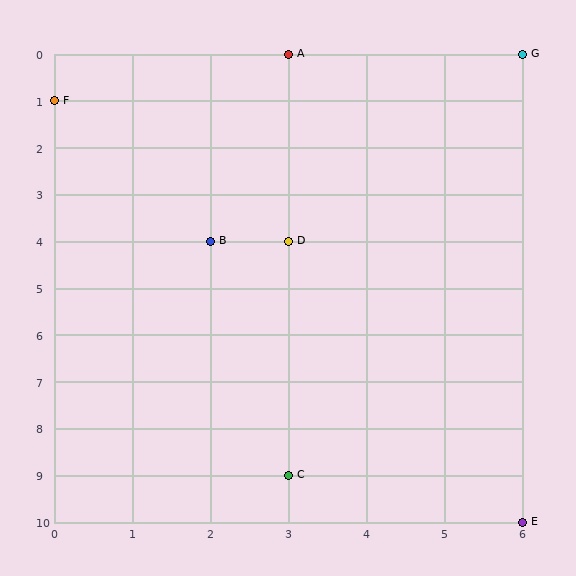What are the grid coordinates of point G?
Point G is at grid coordinates (6, 0).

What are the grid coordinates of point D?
Point D is at grid coordinates (3, 4).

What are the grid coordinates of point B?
Point B is at grid coordinates (2, 4).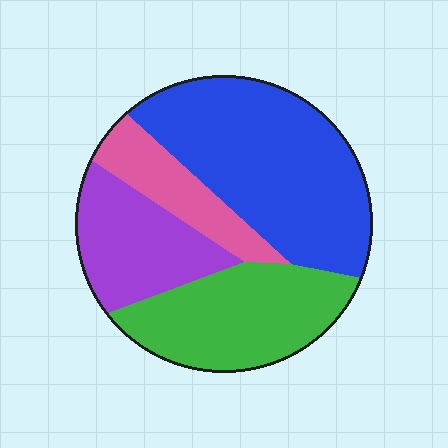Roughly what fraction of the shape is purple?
Purple takes up about one fifth (1/5) of the shape.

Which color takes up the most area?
Blue, at roughly 40%.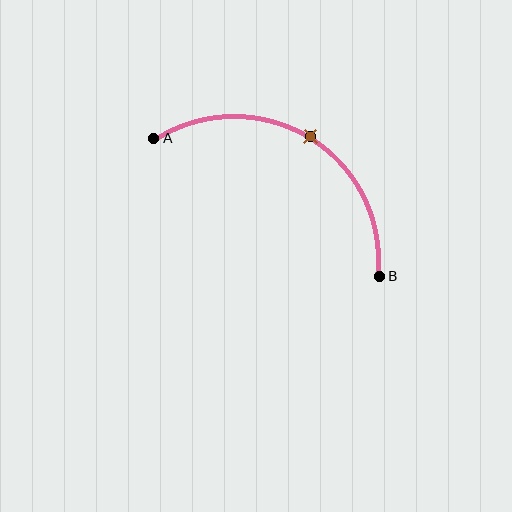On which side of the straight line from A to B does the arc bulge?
The arc bulges above the straight line connecting A and B.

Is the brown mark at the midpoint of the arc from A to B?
Yes. The brown mark lies on the arc at equal arc-length from both A and B — it is the arc midpoint.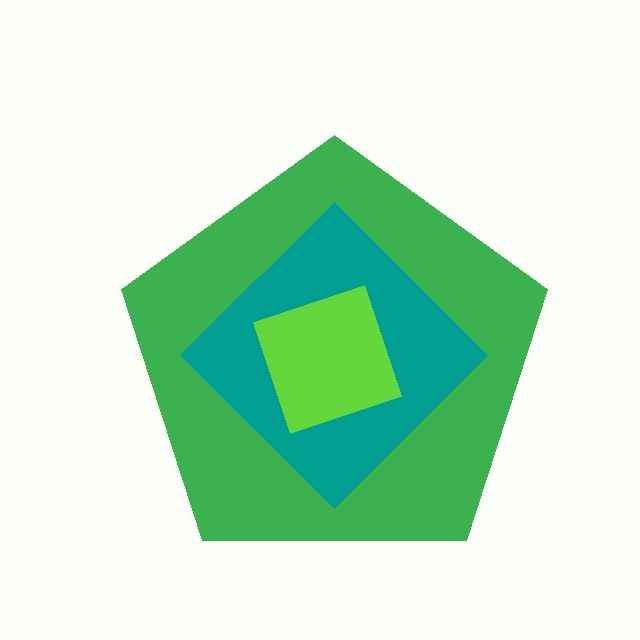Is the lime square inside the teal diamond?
Yes.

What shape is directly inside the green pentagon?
The teal diamond.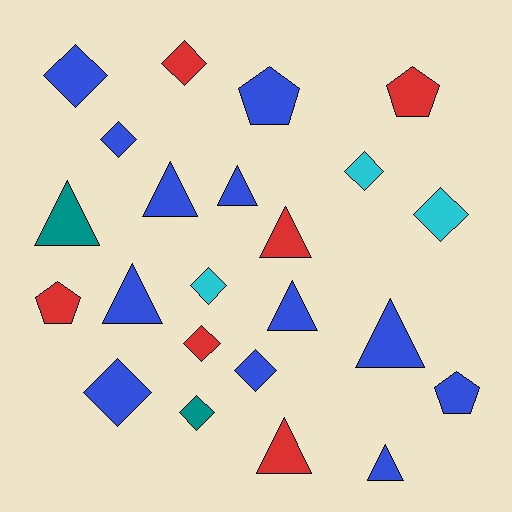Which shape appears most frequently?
Diamond, with 10 objects.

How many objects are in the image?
There are 23 objects.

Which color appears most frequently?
Blue, with 12 objects.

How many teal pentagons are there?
There are no teal pentagons.